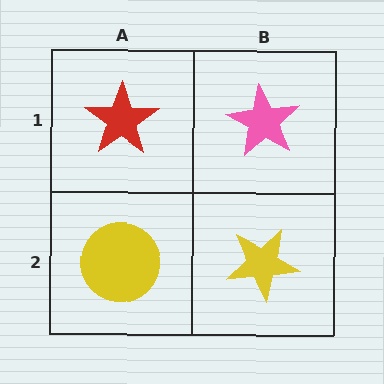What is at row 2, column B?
A yellow star.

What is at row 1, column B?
A pink star.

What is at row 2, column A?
A yellow circle.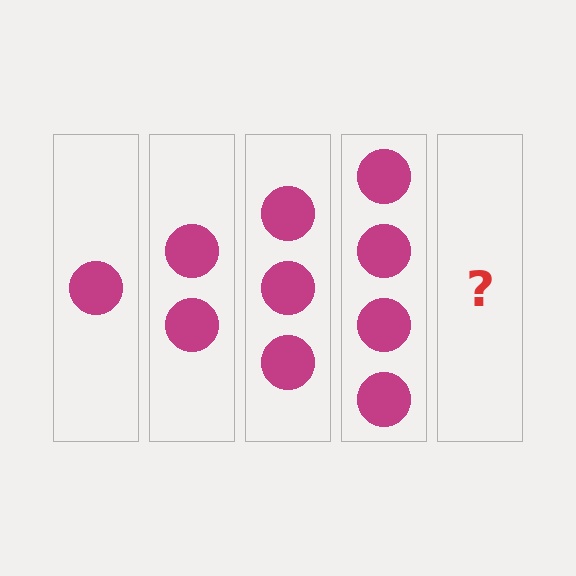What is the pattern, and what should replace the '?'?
The pattern is that each step adds one more circle. The '?' should be 5 circles.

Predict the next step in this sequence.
The next step is 5 circles.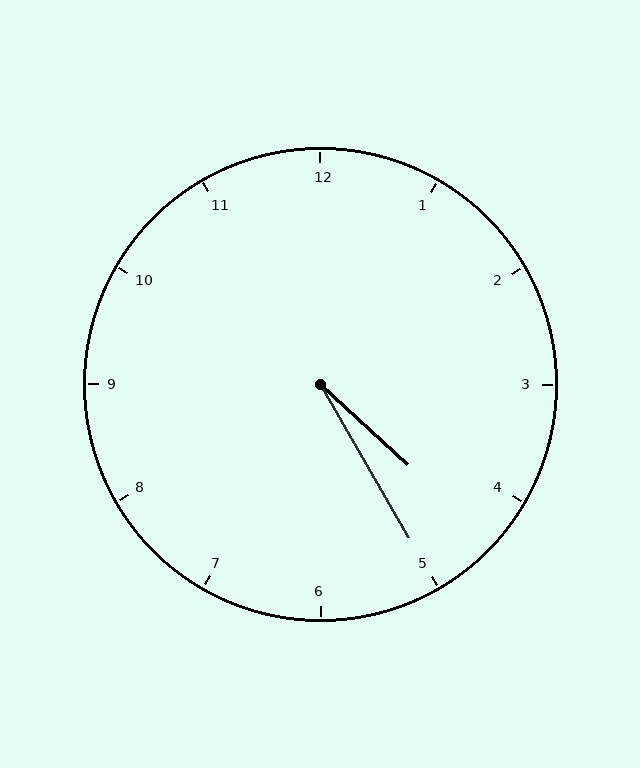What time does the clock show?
4:25.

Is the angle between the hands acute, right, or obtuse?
It is acute.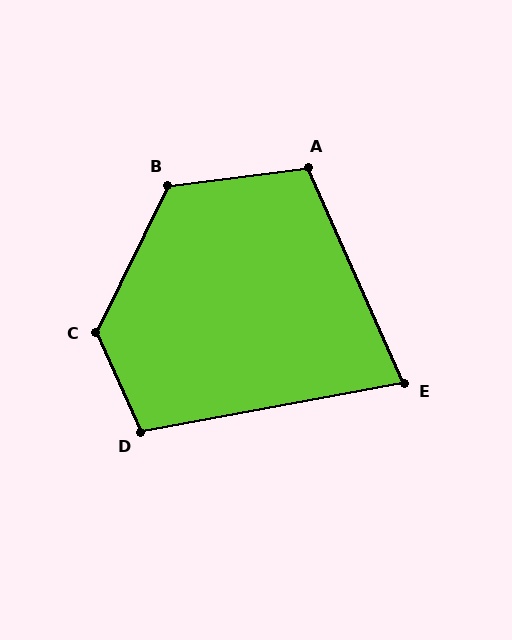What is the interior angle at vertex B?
Approximately 123 degrees (obtuse).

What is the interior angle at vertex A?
Approximately 107 degrees (obtuse).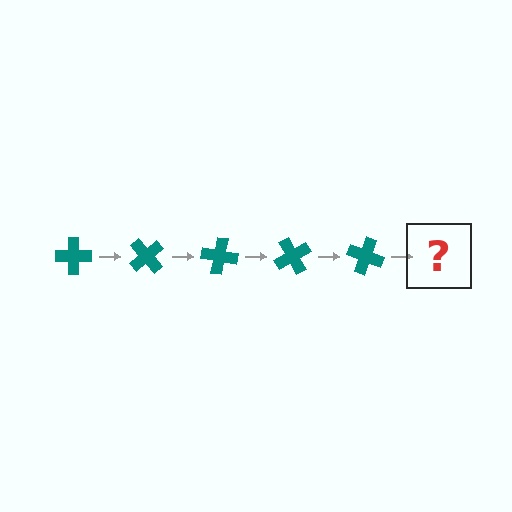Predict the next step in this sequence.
The next step is a teal cross rotated 250 degrees.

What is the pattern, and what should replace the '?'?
The pattern is that the cross rotates 50 degrees each step. The '?' should be a teal cross rotated 250 degrees.